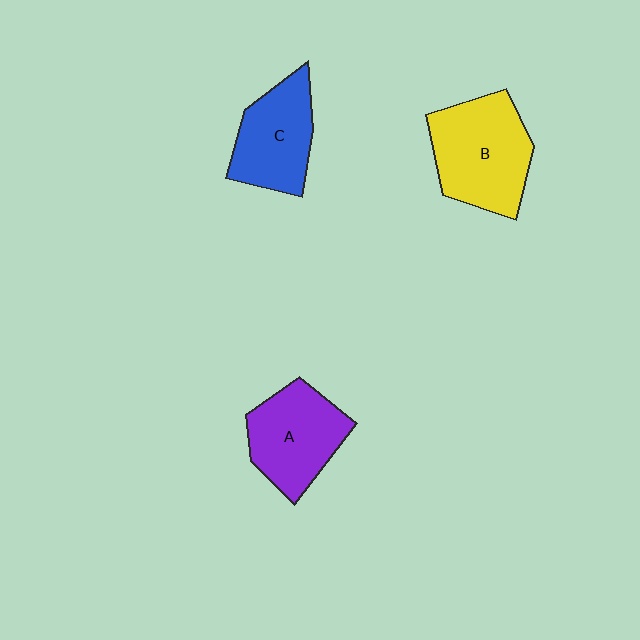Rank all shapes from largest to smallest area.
From largest to smallest: B (yellow), A (purple), C (blue).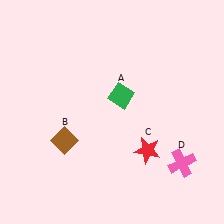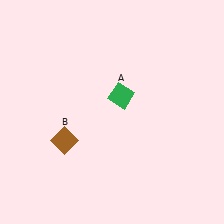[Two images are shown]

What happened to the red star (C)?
The red star (C) was removed in Image 2. It was in the bottom-right area of Image 1.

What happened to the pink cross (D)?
The pink cross (D) was removed in Image 2. It was in the bottom-right area of Image 1.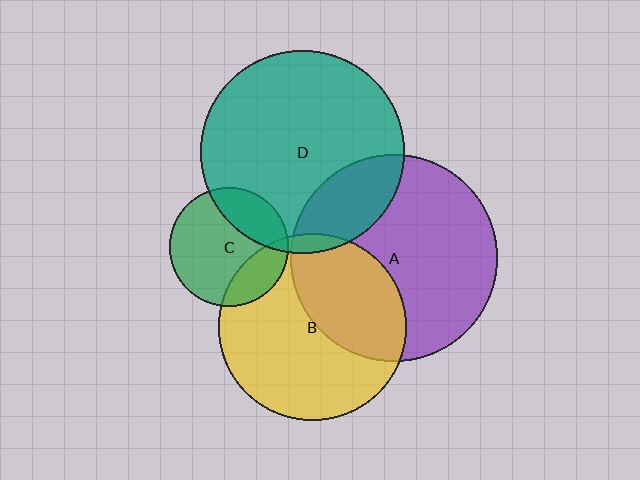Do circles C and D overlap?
Yes.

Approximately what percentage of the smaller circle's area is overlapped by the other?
Approximately 25%.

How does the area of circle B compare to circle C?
Approximately 2.5 times.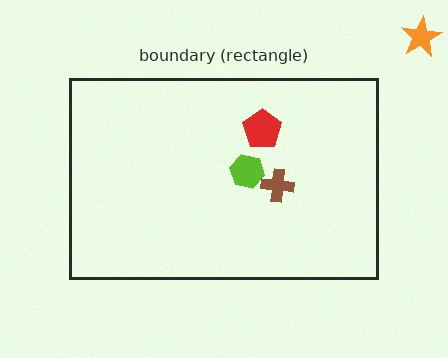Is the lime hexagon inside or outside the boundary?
Inside.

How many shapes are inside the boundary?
3 inside, 1 outside.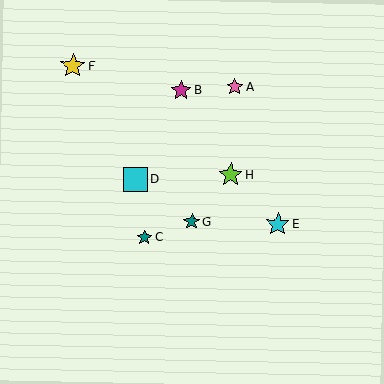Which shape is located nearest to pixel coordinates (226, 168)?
The lime star (labeled H) at (231, 174) is nearest to that location.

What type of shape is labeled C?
Shape C is a teal star.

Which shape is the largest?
The yellow star (labeled F) is the largest.